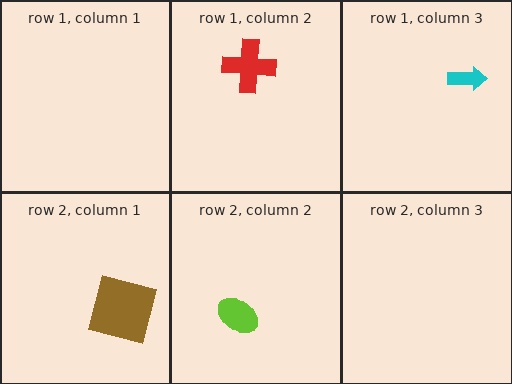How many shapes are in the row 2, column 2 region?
1.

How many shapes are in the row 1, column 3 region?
1.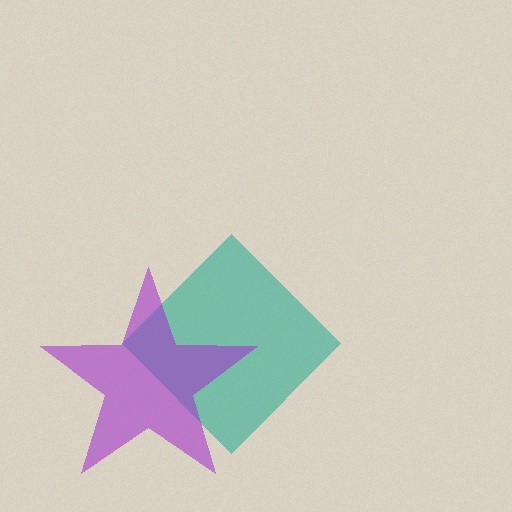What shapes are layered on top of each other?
The layered shapes are: a teal diamond, a purple star.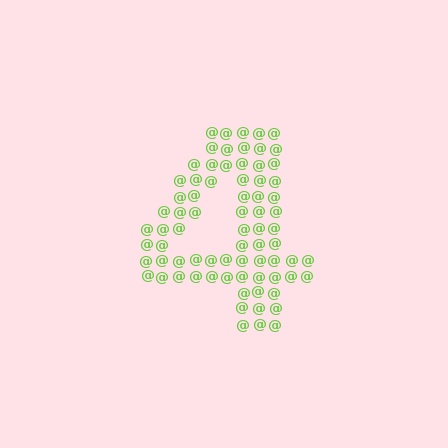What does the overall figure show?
The overall figure shows the digit 4.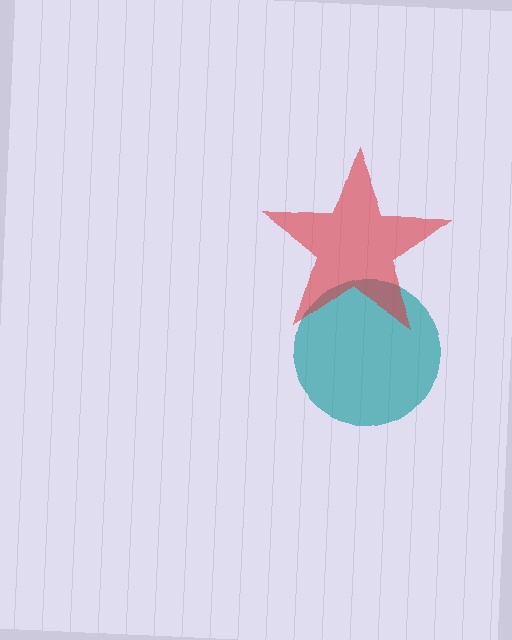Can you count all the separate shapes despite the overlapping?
Yes, there are 2 separate shapes.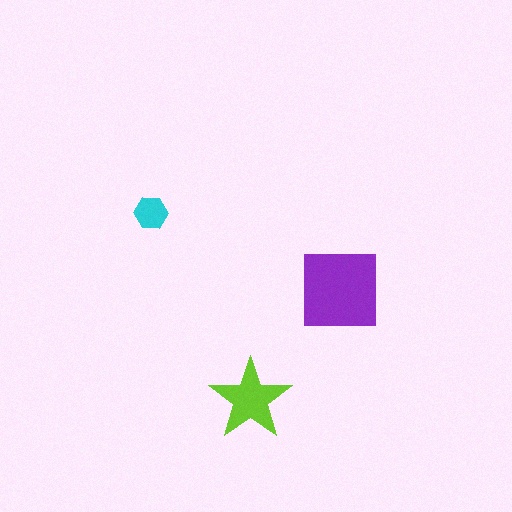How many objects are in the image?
There are 3 objects in the image.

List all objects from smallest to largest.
The cyan hexagon, the lime star, the purple square.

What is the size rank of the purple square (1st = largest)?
1st.